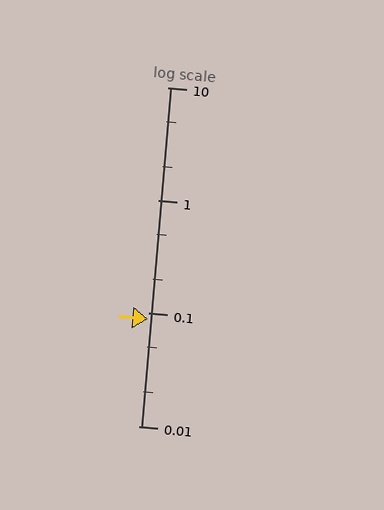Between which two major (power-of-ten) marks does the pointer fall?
The pointer is between 0.01 and 0.1.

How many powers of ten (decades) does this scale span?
The scale spans 3 decades, from 0.01 to 10.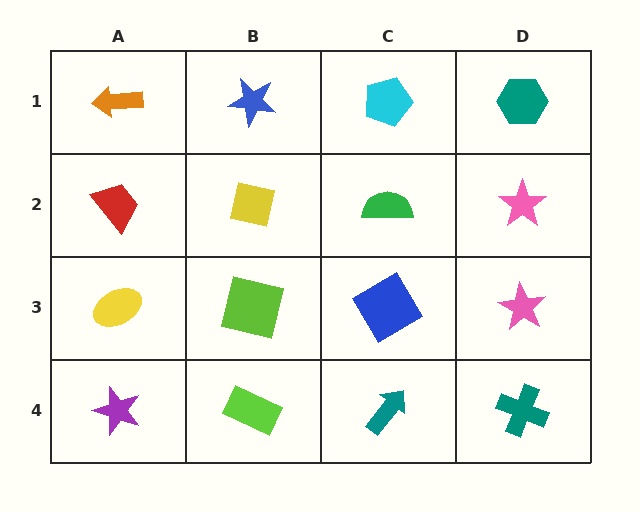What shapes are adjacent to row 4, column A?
A yellow ellipse (row 3, column A), a lime rectangle (row 4, column B).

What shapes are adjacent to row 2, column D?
A teal hexagon (row 1, column D), a pink star (row 3, column D), a green semicircle (row 2, column C).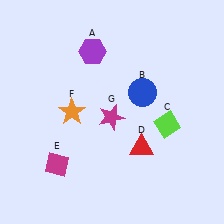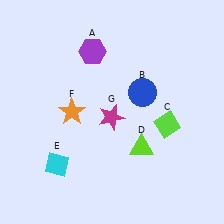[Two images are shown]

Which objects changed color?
D changed from red to lime. E changed from magenta to cyan.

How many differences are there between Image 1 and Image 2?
There are 2 differences between the two images.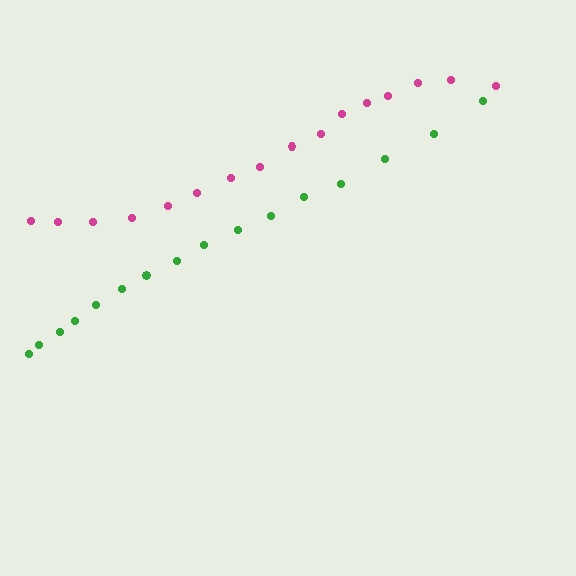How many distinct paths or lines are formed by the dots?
There are 2 distinct paths.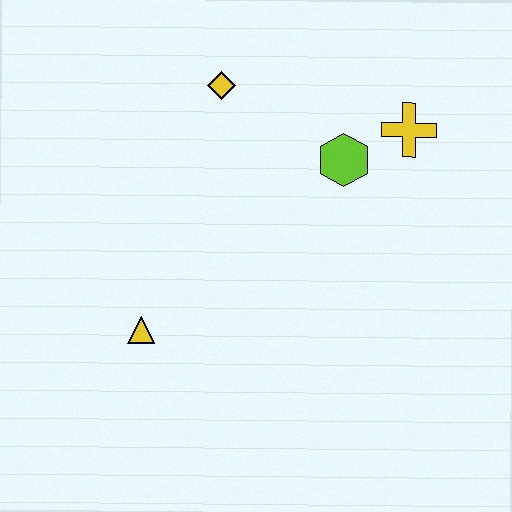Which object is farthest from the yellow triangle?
The yellow cross is farthest from the yellow triangle.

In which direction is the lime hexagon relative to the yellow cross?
The lime hexagon is to the left of the yellow cross.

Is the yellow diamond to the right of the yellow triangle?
Yes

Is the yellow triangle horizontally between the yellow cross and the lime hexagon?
No